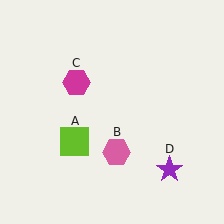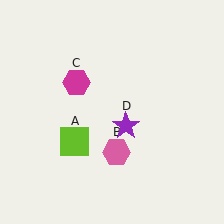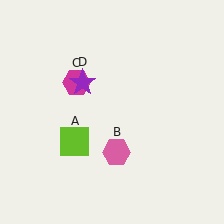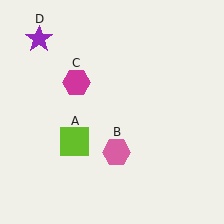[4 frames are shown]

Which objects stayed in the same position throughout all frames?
Lime square (object A) and pink hexagon (object B) and magenta hexagon (object C) remained stationary.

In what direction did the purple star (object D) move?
The purple star (object D) moved up and to the left.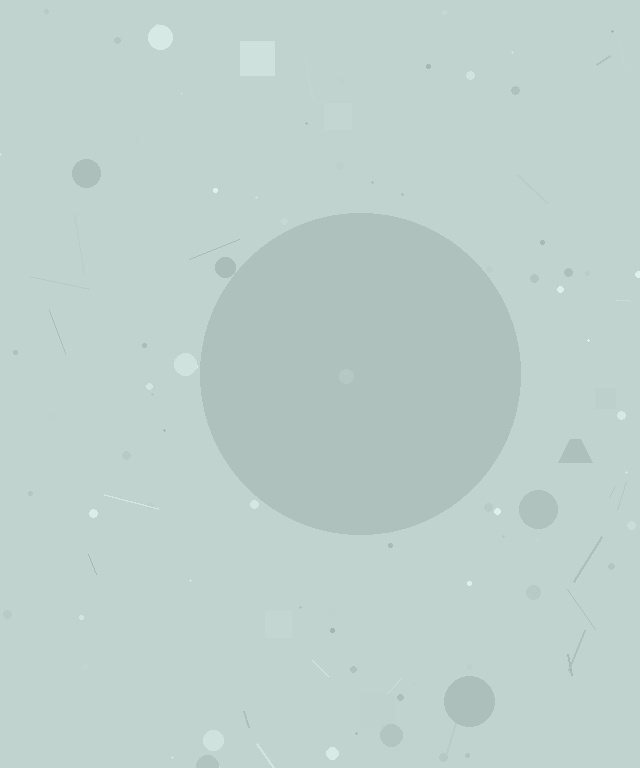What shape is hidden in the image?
A circle is hidden in the image.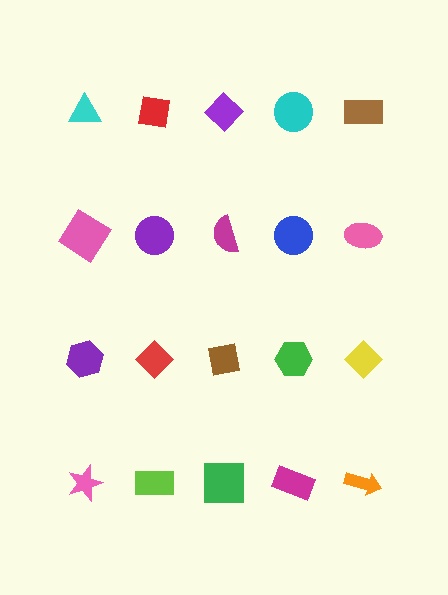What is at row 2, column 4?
A blue circle.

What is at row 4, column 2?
A lime rectangle.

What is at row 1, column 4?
A cyan circle.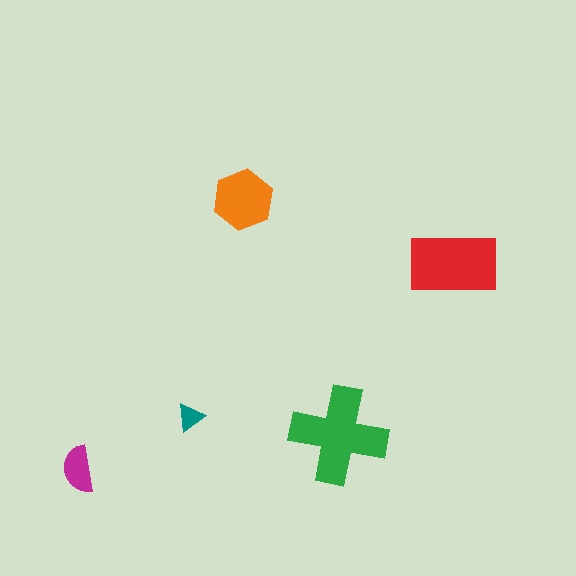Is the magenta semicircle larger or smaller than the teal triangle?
Larger.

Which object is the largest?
The green cross.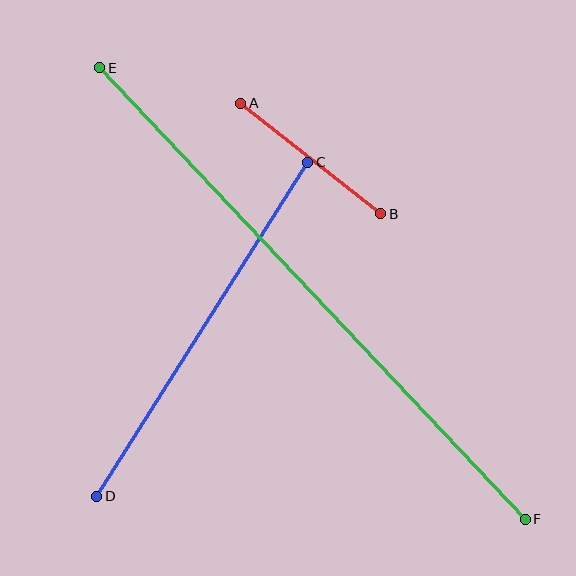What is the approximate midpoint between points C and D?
The midpoint is at approximately (202, 329) pixels.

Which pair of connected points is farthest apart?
Points E and F are farthest apart.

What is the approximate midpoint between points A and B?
The midpoint is at approximately (311, 159) pixels.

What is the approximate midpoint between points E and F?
The midpoint is at approximately (313, 294) pixels.